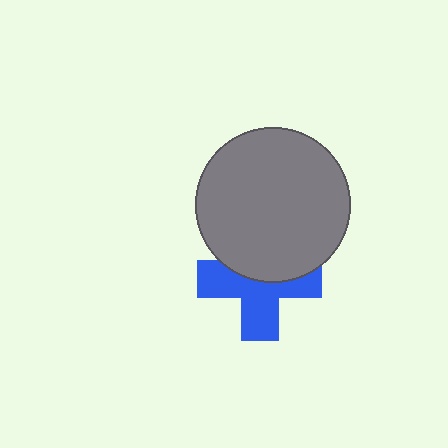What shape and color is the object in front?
The object in front is a gray circle.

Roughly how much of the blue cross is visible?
About half of it is visible (roughly 58%).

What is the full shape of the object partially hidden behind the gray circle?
The partially hidden object is a blue cross.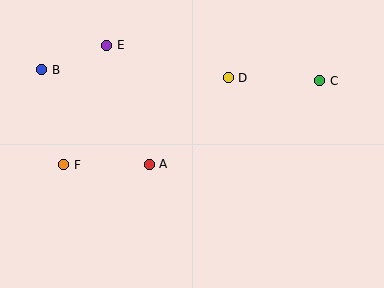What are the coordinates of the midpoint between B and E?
The midpoint between B and E is at (74, 58).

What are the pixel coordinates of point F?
Point F is at (64, 165).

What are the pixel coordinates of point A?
Point A is at (149, 164).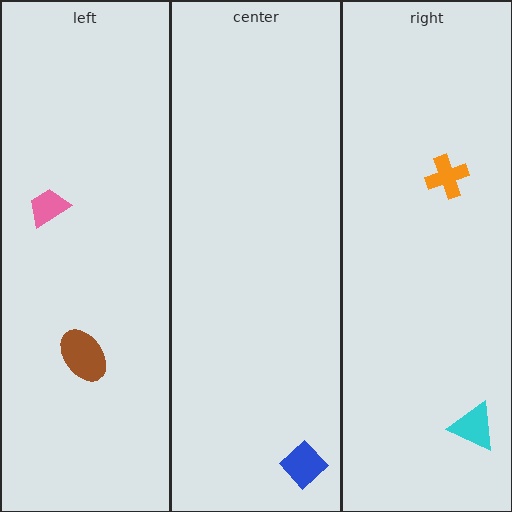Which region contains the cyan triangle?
The right region.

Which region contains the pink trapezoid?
The left region.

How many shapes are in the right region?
2.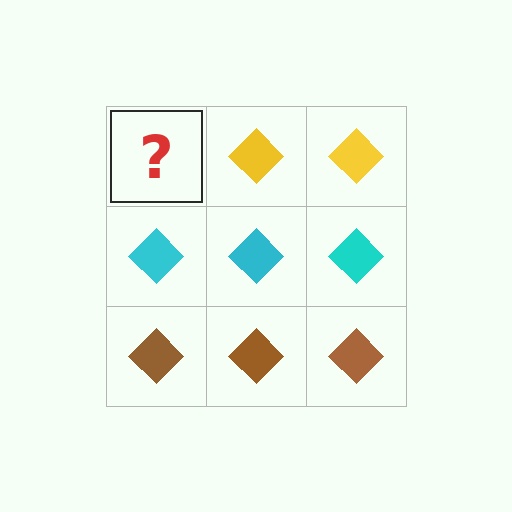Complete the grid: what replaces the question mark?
The question mark should be replaced with a yellow diamond.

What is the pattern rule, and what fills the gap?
The rule is that each row has a consistent color. The gap should be filled with a yellow diamond.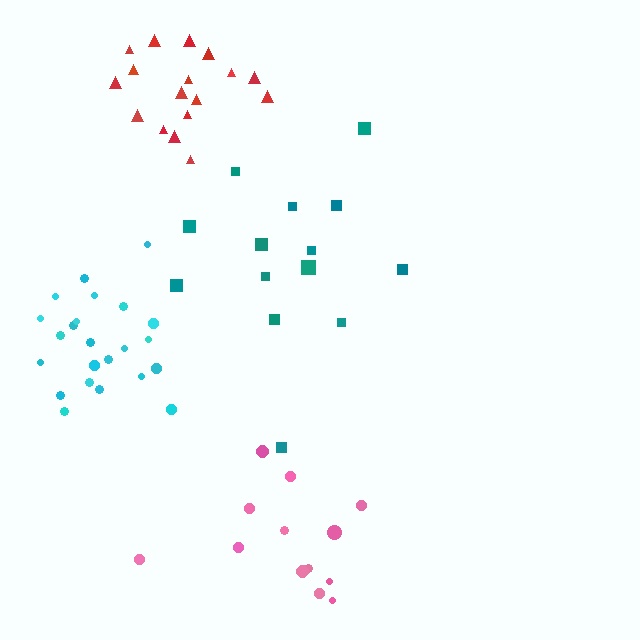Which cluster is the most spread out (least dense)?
Teal.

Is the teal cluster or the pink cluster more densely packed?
Pink.